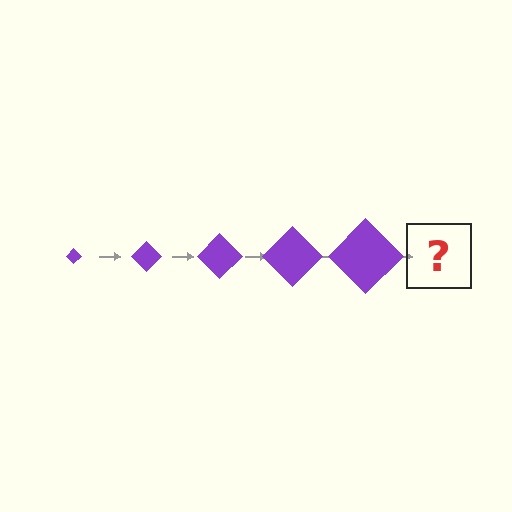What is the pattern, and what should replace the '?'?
The pattern is that the diamond gets progressively larger each step. The '?' should be a purple diamond, larger than the previous one.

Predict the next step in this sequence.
The next step is a purple diamond, larger than the previous one.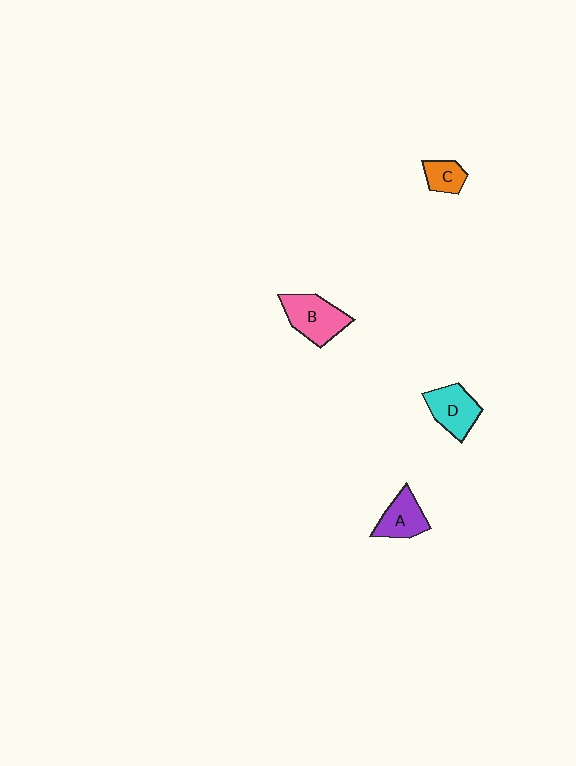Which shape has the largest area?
Shape B (pink).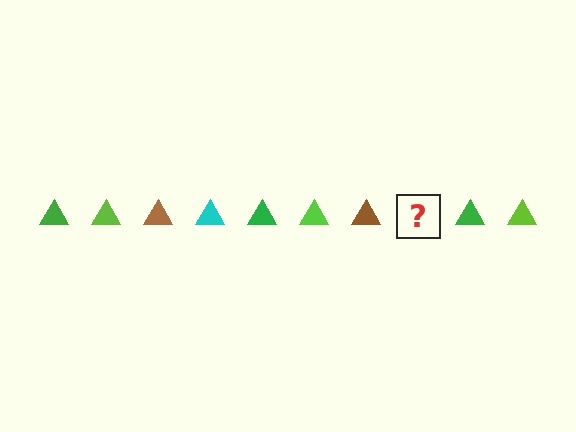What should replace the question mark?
The question mark should be replaced with a cyan triangle.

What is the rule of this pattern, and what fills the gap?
The rule is that the pattern cycles through green, lime, brown, cyan triangles. The gap should be filled with a cyan triangle.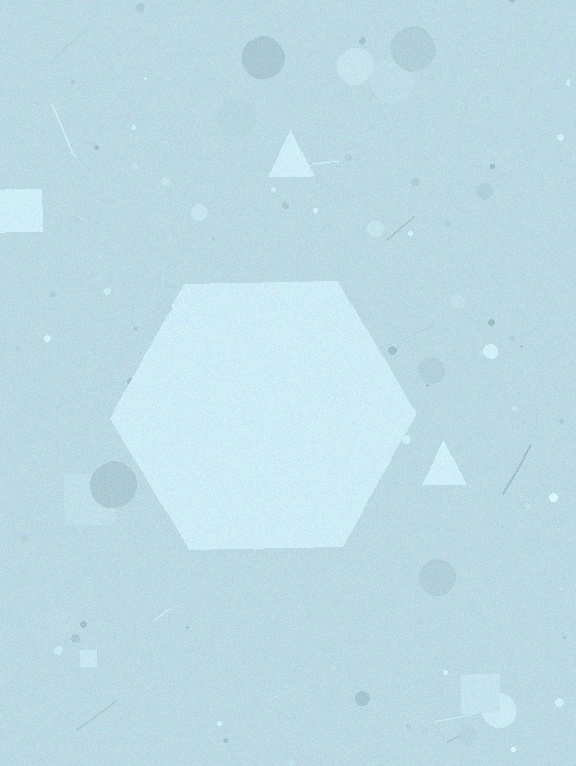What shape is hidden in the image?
A hexagon is hidden in the image.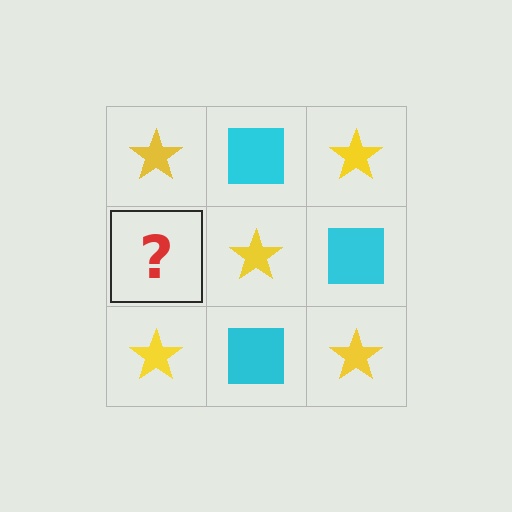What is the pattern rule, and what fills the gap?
The rule is that it alternates yellow star and cyan square in a checkerboard pattern. The gap should be filled with a cyan square.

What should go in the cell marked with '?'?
The missing cell should contain a cyan square.